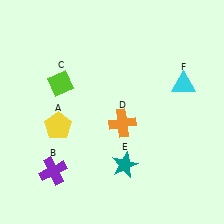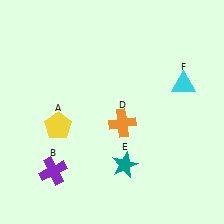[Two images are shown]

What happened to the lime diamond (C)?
The lime diamond (C) was removed in Image 2. It was in the top-left area of Image 1.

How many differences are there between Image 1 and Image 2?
There is 1 difference between the two images.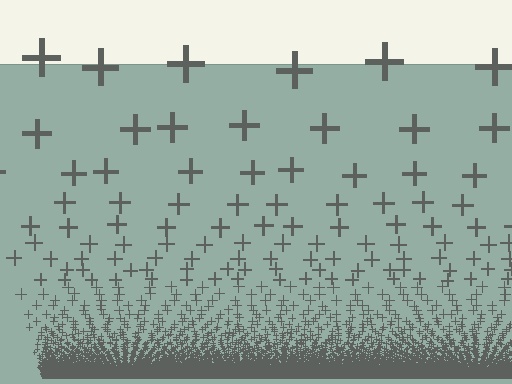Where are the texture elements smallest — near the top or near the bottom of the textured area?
Near the bottom.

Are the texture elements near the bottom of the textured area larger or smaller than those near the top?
Smaller. The gradient is inverted — elements near the bottom are smaller and denser.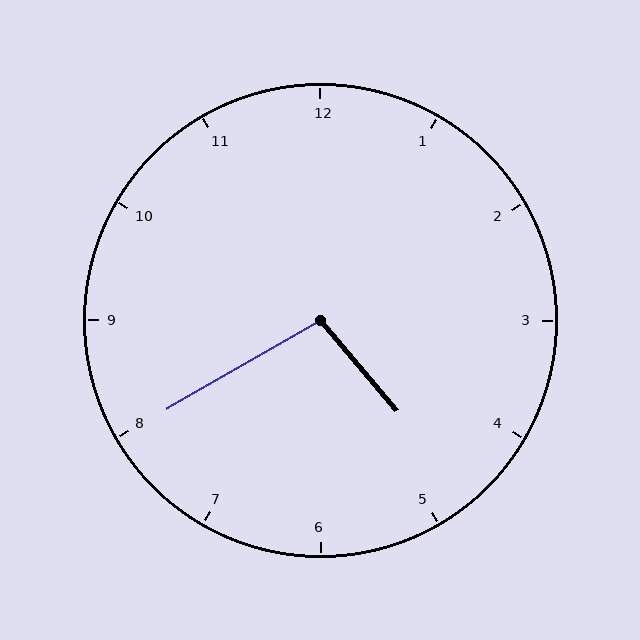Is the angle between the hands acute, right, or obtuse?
It is obtuse.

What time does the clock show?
4:40.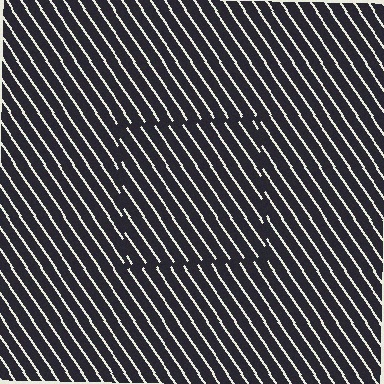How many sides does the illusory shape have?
4 sides — the line-ends trace a square.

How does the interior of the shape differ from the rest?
The interior of the shape contains the same grating, shifted by half a period — the contour is defined by the phase discontinuity where line-ends from the inner and outer gratings abut.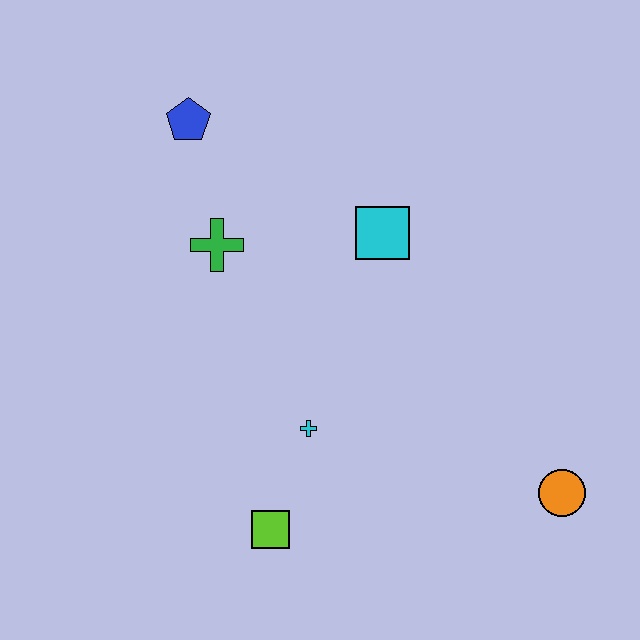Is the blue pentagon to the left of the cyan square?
Yes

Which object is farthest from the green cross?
The orange circle is farthest from the green cross.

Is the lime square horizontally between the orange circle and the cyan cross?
No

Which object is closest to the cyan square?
The green cross is closest to the cyan square.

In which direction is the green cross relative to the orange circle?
The green cross is to the left of the orange circle.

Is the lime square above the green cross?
No